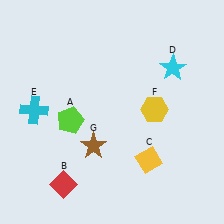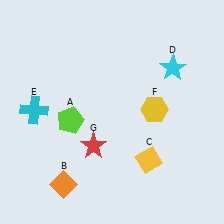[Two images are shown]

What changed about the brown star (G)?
In Image 1, G is brown. In Image 2, it changed to red.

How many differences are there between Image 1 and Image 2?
There are 2 differences between the two images.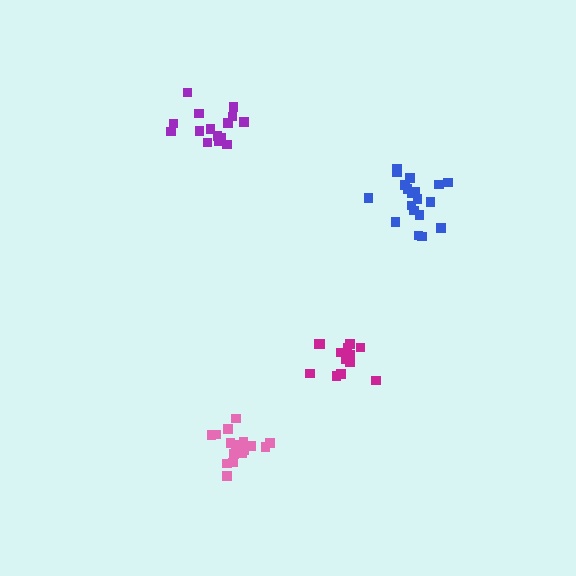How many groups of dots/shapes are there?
There are 4 groups.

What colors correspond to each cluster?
The clusters are colored: pink, magenta, purple, blue.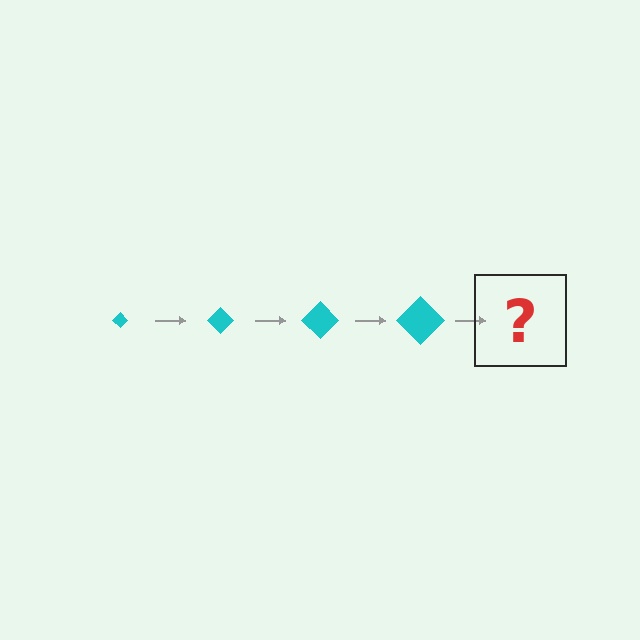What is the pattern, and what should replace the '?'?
The pattern is that the diamond gets progressively larger each step. The '?' should be a cyan diamond, larger than the previous one.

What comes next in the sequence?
The next element should be a cyan diamond, larger than the previous one.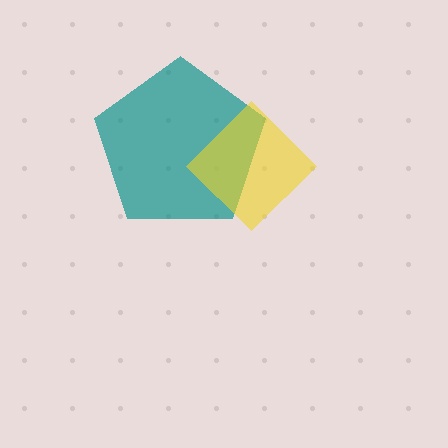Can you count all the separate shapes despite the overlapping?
Yes, there are 2 separate shapes.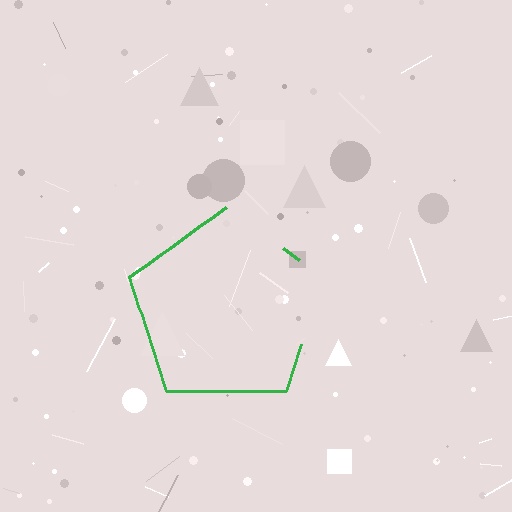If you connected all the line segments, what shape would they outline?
They would outline a pentagon.